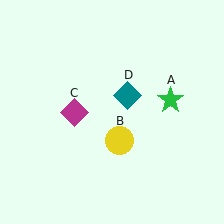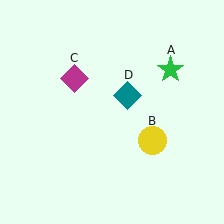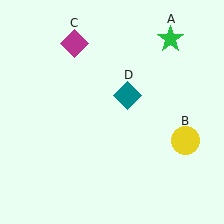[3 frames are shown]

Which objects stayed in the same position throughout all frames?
Teal diamond (object D) remained stationary.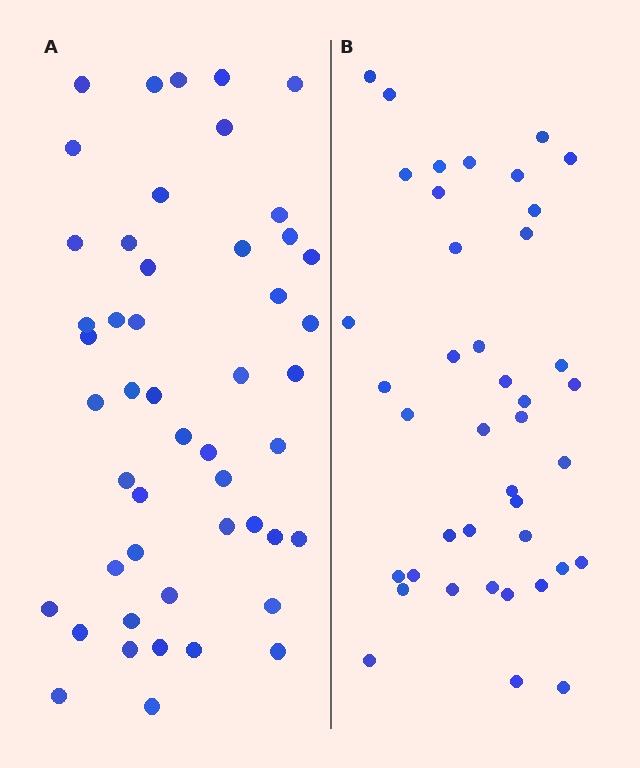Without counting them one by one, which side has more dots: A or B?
Region A (the left region) has more dots.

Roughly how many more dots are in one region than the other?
Region A has roughly 8 or so more dots than region B.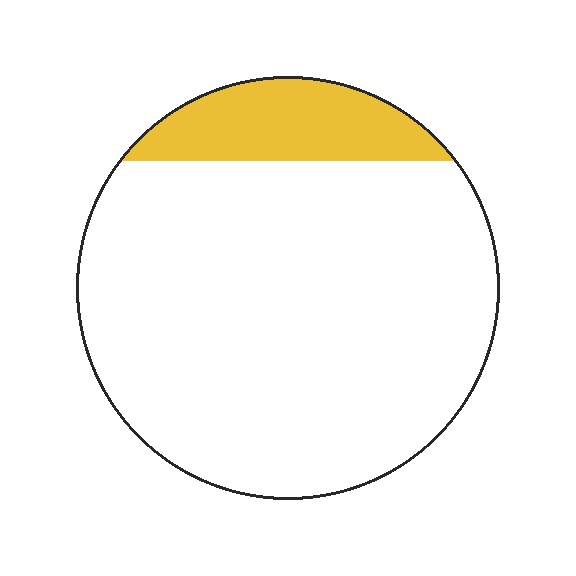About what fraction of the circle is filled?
About one eighth (1/8).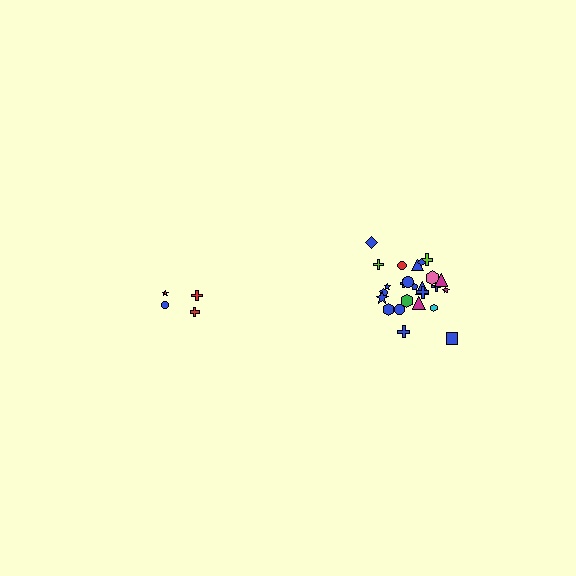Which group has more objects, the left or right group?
The right group.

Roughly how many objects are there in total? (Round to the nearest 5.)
Roughly 30 objects in total.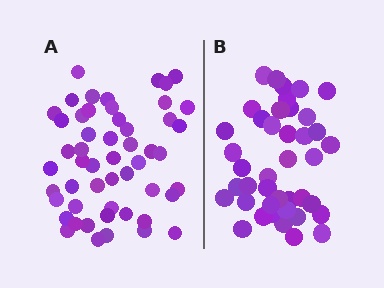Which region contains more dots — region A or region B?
Region A (the left region) has more dots.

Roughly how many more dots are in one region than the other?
Region A has roughly 12 or so more dots than region B.